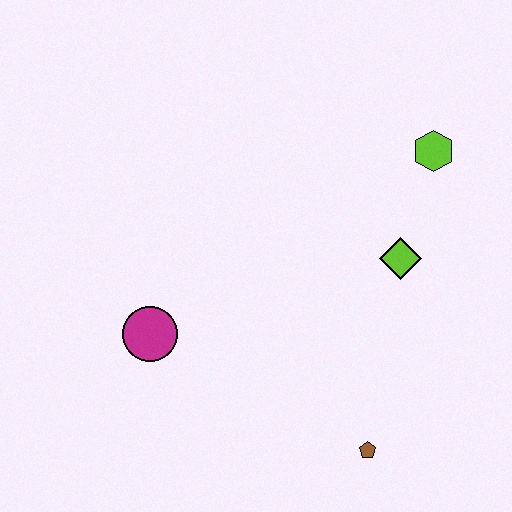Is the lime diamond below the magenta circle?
No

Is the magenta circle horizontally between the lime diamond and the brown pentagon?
No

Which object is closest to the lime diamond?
The lime hexagon is closest to the lime diamond.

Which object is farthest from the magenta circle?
The lime hexagon is farthest from the magenta circle.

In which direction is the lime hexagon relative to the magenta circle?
The lime hexagon is to the right of the magenta circle.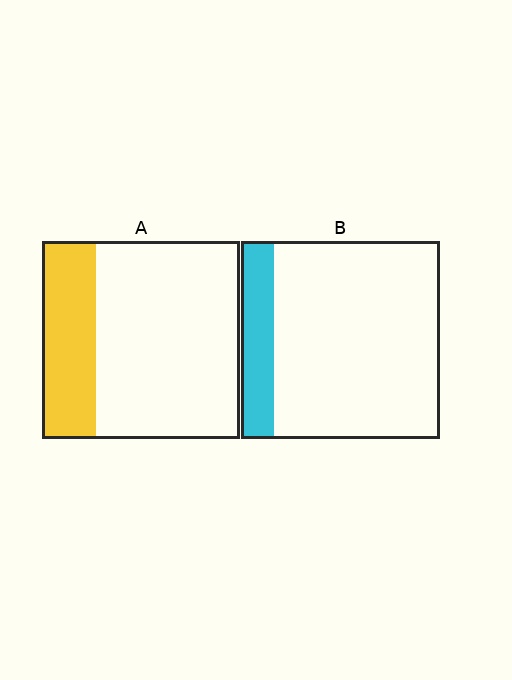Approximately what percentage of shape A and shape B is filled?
A is approximately 25% and B is approximately 15%.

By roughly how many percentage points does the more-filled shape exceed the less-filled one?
By roughly 10 percentage points (A over B).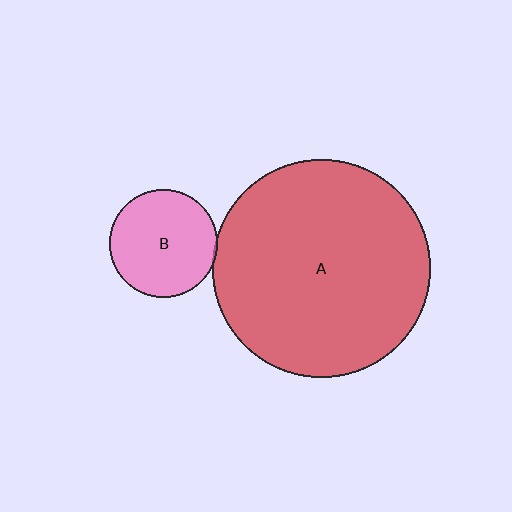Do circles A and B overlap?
Yes.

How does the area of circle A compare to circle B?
Approximately 4.1 times.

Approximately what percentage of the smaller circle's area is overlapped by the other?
Approximately 5%.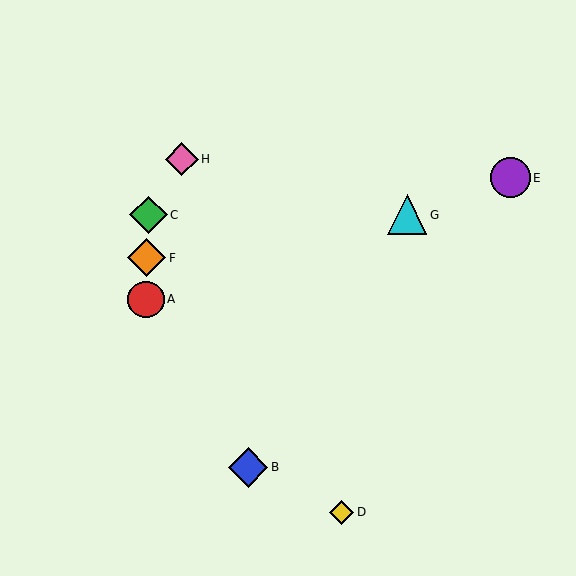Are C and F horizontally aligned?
No, C is at y≈215 and F is at y≈258.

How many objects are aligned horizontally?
2 objects (C, G) are aligned horizontally.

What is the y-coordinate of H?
Object H is at y≈159.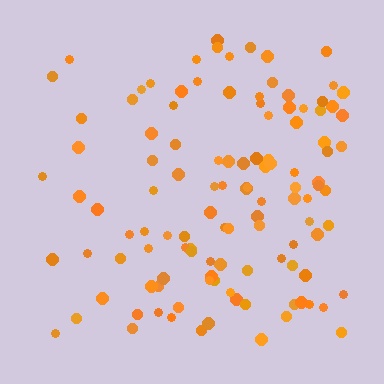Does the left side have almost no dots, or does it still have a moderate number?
Still a moderate number, just noticeably fewer than the right.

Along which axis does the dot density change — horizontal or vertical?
Horizontal.